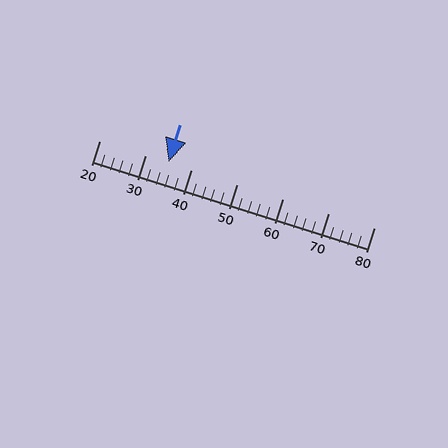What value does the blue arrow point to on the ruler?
The blue arrow points to approximately 35.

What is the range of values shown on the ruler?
The ruler shows values from 20 to 80.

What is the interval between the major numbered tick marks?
The major tick marks are spaced 10 units apart.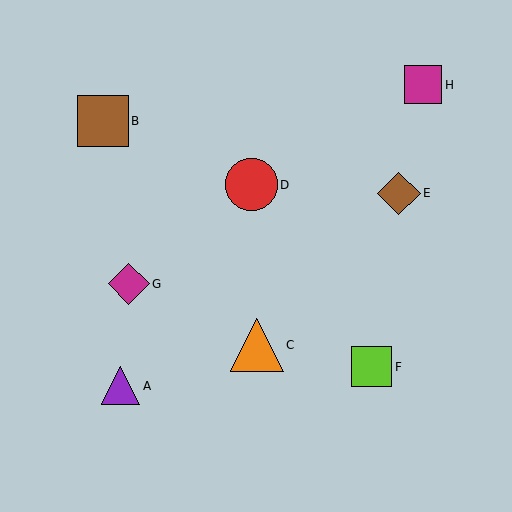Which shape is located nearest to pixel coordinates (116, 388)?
The purple triangle (labeled A) at (121, 386) is nearest to that location.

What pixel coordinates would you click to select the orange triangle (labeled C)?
Click at (257, 345) to select the orange triangle C.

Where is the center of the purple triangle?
The center of the purple triangle is at (121, 386).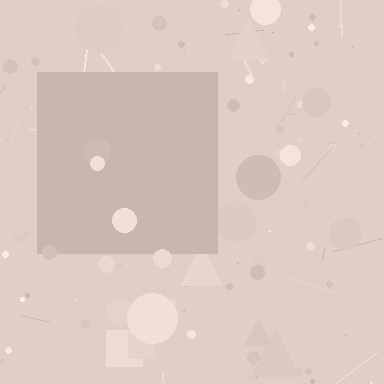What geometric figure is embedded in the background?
A square is embedded in the background.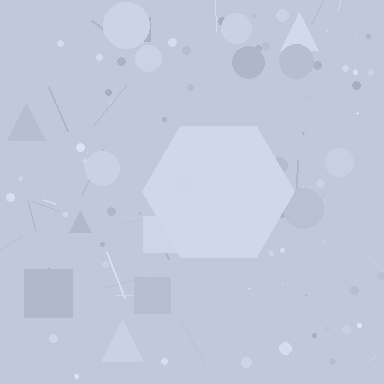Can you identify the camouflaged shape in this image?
The camouflaged shape is a hexagon.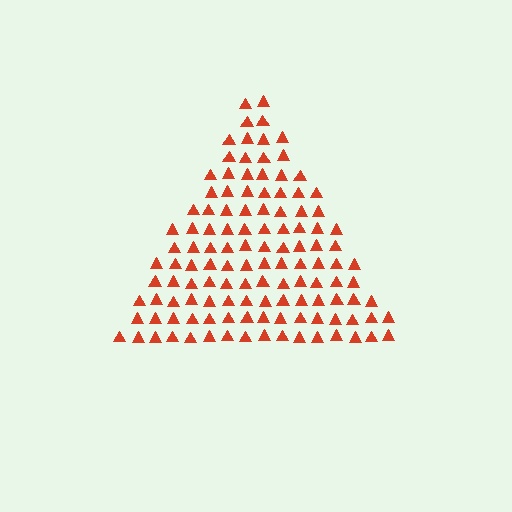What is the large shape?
The large shape is a triangle.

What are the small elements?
The small elements are triangles.